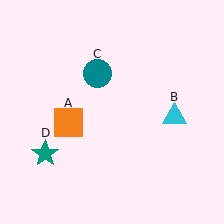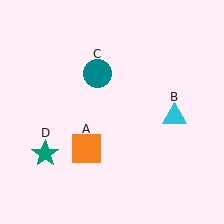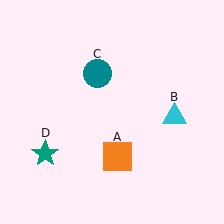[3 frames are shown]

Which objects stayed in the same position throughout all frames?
Cyan triangle (object B) and teal circle (object C) and teal star (object D) remained stationary.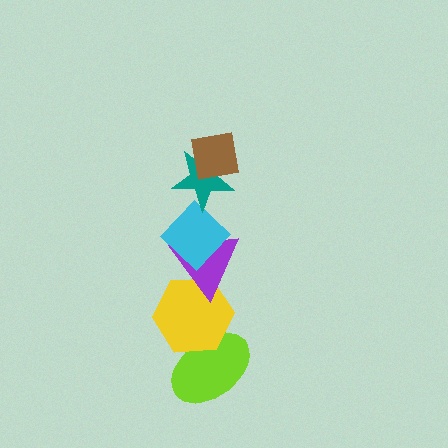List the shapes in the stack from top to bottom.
From top to bottom: the brown square, the teal star, the cyan diamond, the purple triangle, the yellow hexagon, the lime ellipse.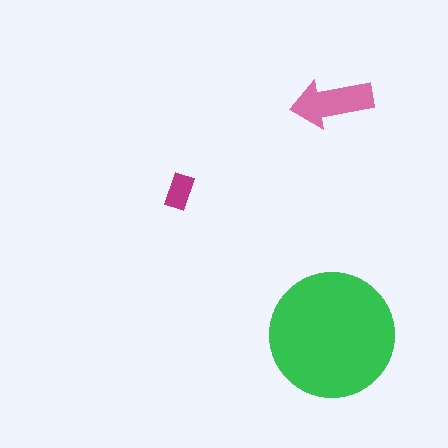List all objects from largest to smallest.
The green circle, the pink arrow, the magenta rectangle.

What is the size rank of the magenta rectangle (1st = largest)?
3rd.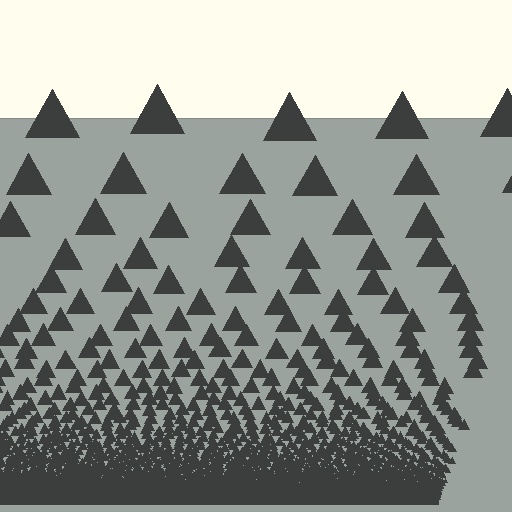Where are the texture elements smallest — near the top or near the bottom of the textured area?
Near the bottom.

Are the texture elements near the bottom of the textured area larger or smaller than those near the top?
Smaller. The gradient is inverted — elements near the bottom are smaller and denser.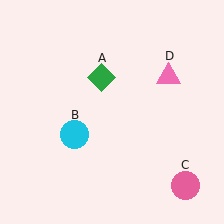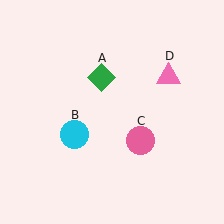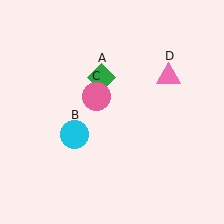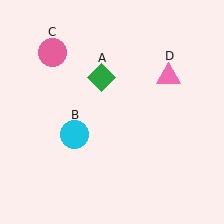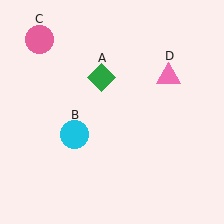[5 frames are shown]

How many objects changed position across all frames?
1 object changed position: pink circle (object C).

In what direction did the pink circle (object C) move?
The pink circle (object C) moved up and to the left.